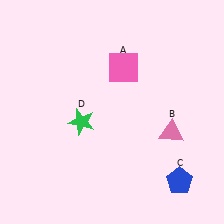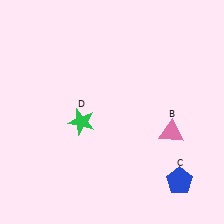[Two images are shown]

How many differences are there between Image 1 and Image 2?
There is 1 difference between the two images.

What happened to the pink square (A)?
The pink square (A) was removed in Image 2. It was in the top-right area of Image 1.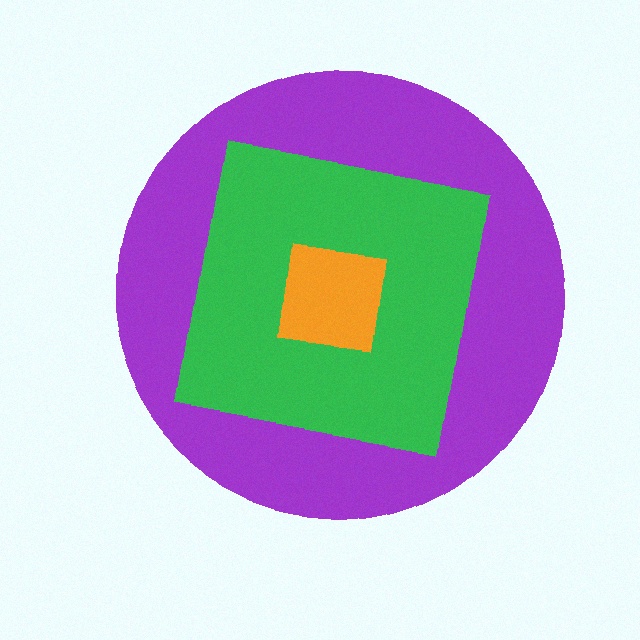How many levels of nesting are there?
3.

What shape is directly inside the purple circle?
The green square.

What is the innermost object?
The orange square.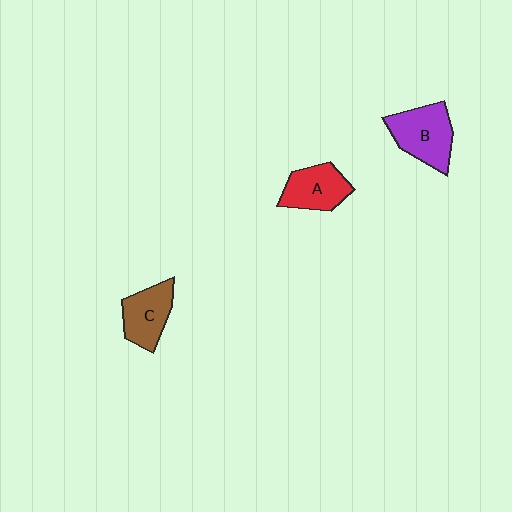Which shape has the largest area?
Shape B (purple).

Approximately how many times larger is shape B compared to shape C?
Approximately 1.2 times.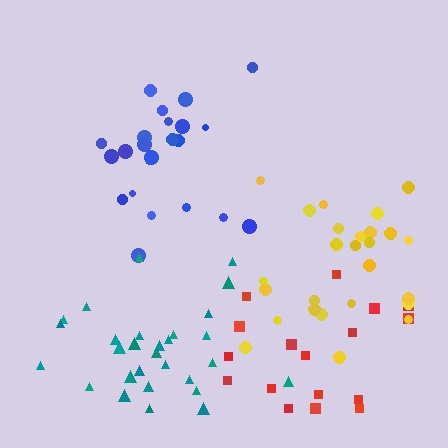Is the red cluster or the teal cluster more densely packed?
Teal.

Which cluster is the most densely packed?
Teal.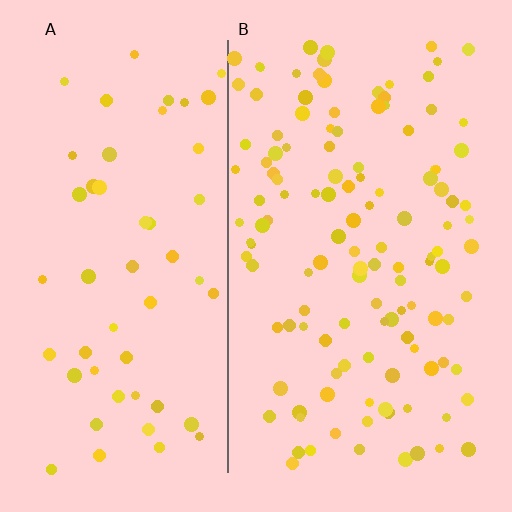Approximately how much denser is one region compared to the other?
Approximately 2.4× — region B over region A.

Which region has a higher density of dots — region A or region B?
B (the right).